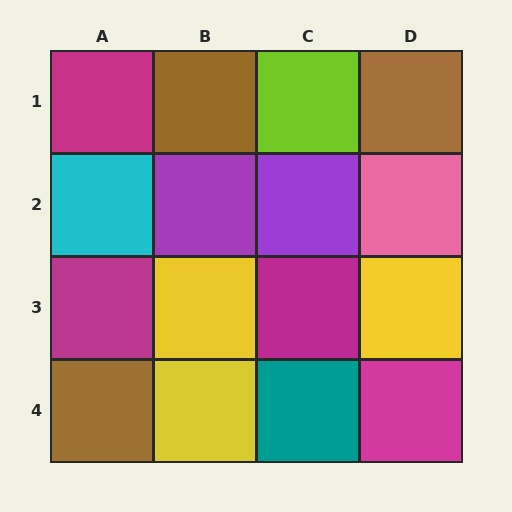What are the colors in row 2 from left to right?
Cyan, purple, purple, pink.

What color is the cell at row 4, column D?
Magenta.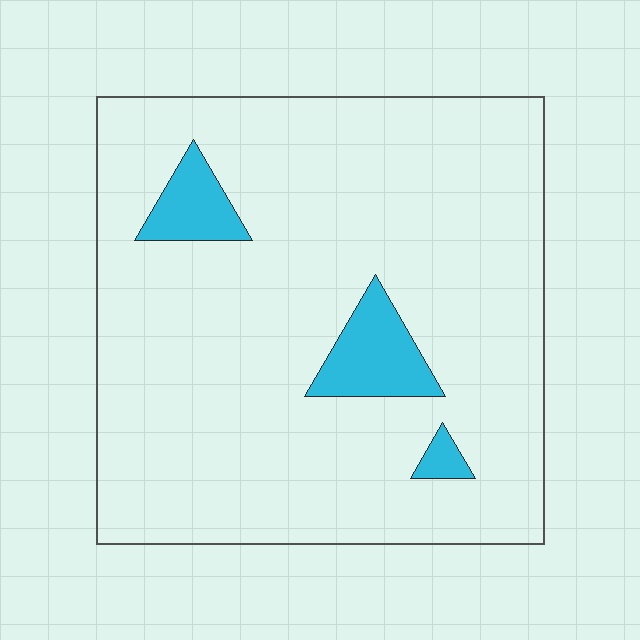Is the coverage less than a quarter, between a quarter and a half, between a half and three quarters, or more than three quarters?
Less than a quarter.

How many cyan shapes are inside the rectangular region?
3.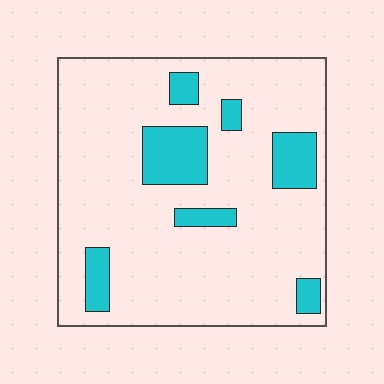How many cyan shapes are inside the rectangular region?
7.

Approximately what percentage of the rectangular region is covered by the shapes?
Approximately 15%.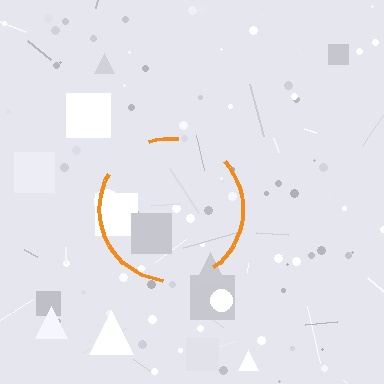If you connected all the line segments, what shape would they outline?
They would outline a circle.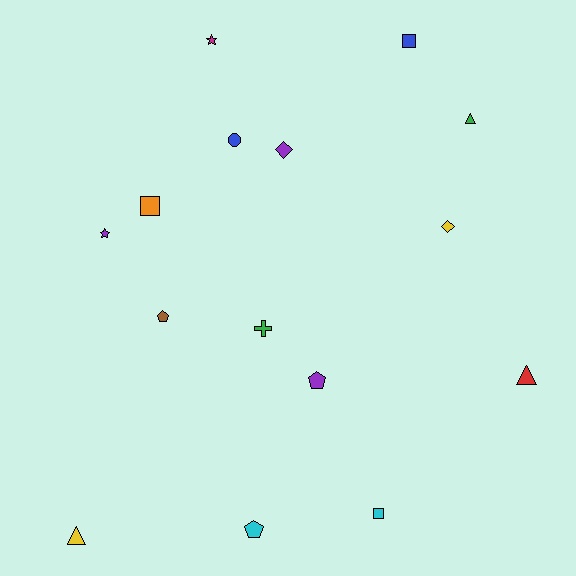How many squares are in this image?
There are 3 squares.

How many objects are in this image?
There are 15 objects.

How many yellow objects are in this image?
There are 2 yellow objects.